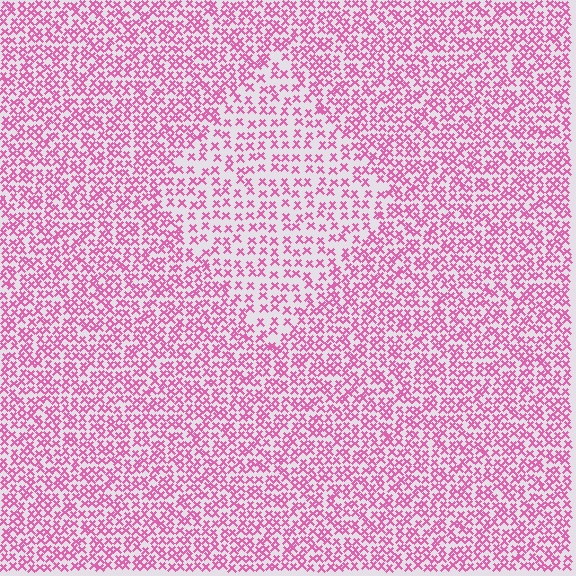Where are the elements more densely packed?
The elements are more densely packed outside the diamond boundary.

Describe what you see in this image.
The image contains small pink elements arranged at two different densities. A diamond-shaped region is visible where the elements are less densely packed than the surrounding area.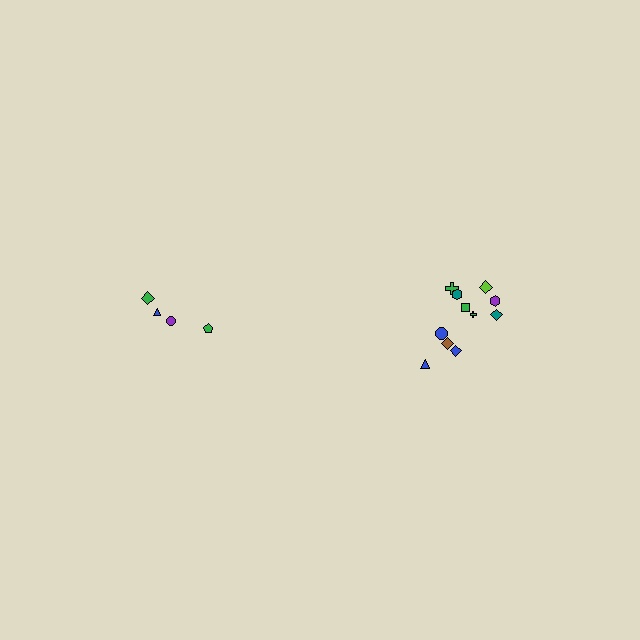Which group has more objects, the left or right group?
The right group.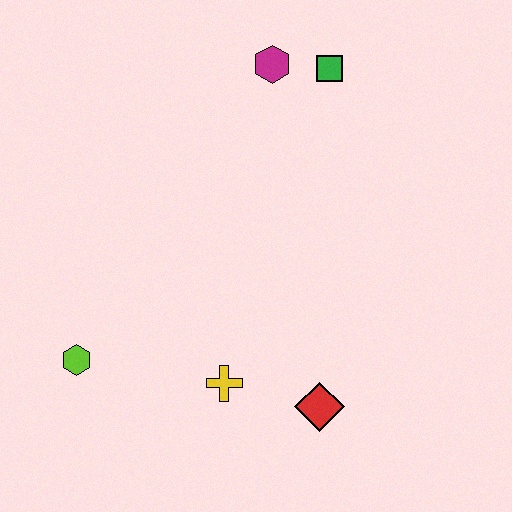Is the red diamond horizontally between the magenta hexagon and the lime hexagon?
No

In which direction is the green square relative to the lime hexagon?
The green square is above the lime hexagon.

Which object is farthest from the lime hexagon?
The green square is farthest from the lime hexagon.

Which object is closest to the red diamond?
The yellow cross is closest to the red diamond.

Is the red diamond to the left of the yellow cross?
No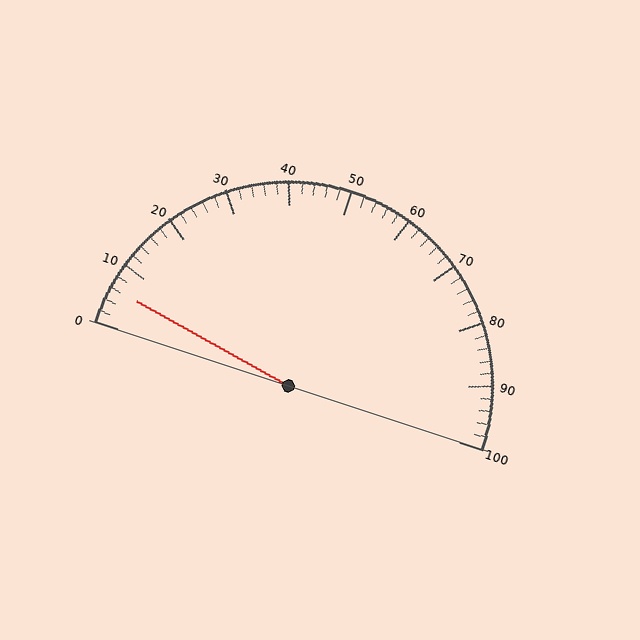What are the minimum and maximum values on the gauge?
The gauge ranges from 0 to 100.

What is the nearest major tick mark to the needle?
The nearest major tick mark is 10.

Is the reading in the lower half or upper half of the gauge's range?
The reading is in the lower half of the range (0 to 100).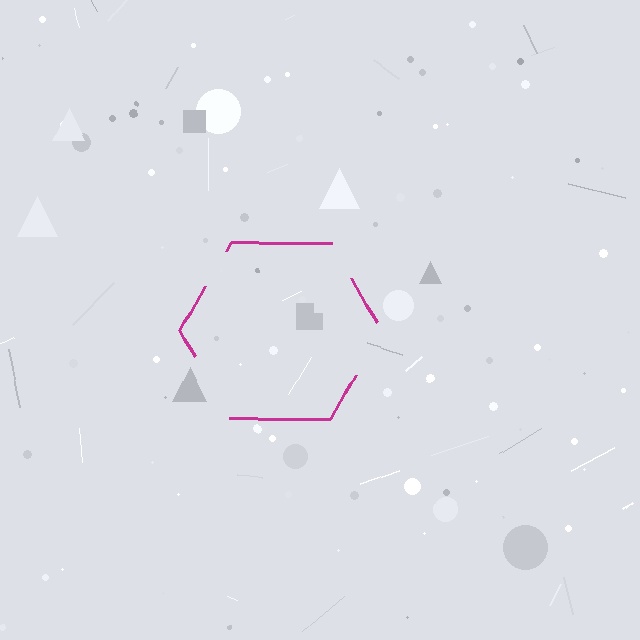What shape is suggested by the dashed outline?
The dashed outline suggests a hexagon.